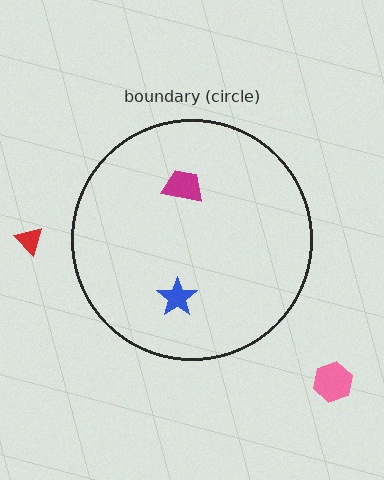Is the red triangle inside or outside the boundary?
Outside.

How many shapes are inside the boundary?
2 inside, 2 outside.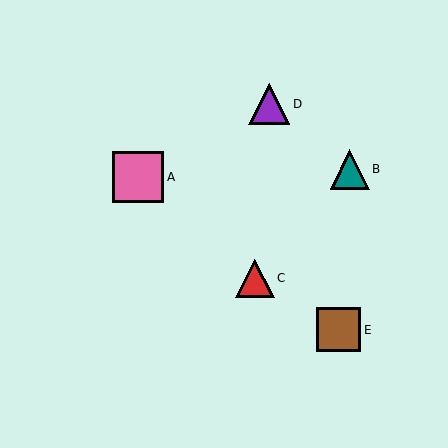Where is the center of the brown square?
The center of the brown square is at (339, 330).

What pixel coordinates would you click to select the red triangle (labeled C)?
Click at (255, 278) to select the red triangle C.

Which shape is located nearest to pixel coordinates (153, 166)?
The pink square (labeled A) at (138, 177) is nearest to that location.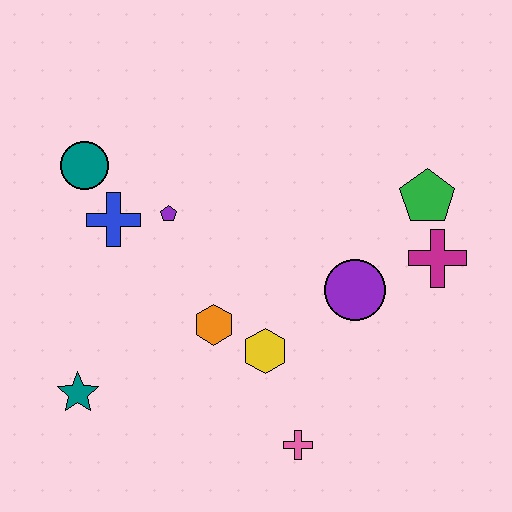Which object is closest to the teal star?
The orange hexagon is closest to the teal star.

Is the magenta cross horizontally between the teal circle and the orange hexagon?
No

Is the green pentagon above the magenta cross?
Yes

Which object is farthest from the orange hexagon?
The green pentagon is farthest from the orange hexagon.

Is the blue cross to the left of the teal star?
No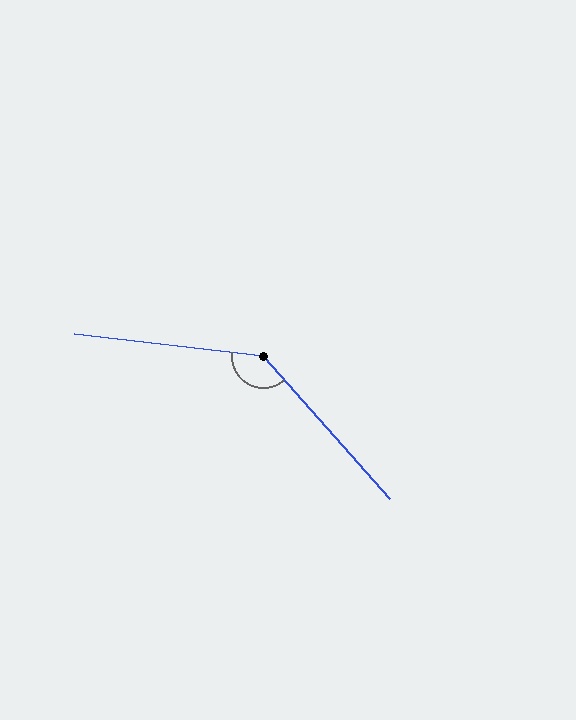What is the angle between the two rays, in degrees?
Approximately 138 degrees.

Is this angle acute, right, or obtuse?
It is obtuse.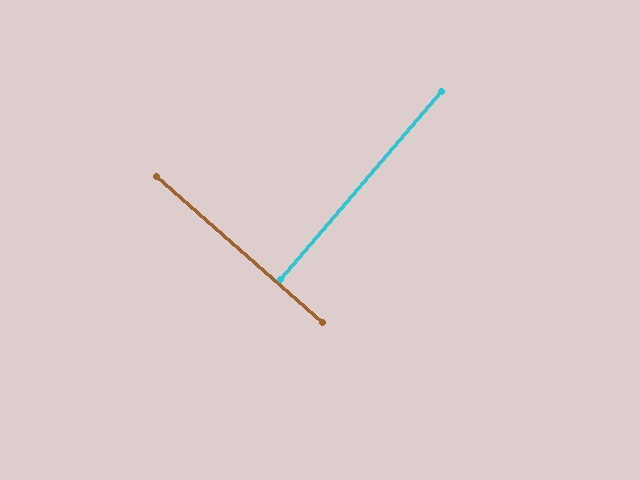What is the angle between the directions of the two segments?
Approximately 89 degrees.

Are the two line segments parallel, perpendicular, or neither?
Perpendicular — they meet at approximately 89°.